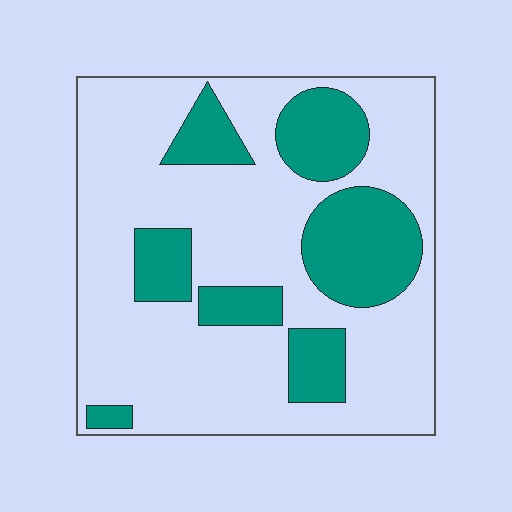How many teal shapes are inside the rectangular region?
7.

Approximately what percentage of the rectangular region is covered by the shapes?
Approximately 30%.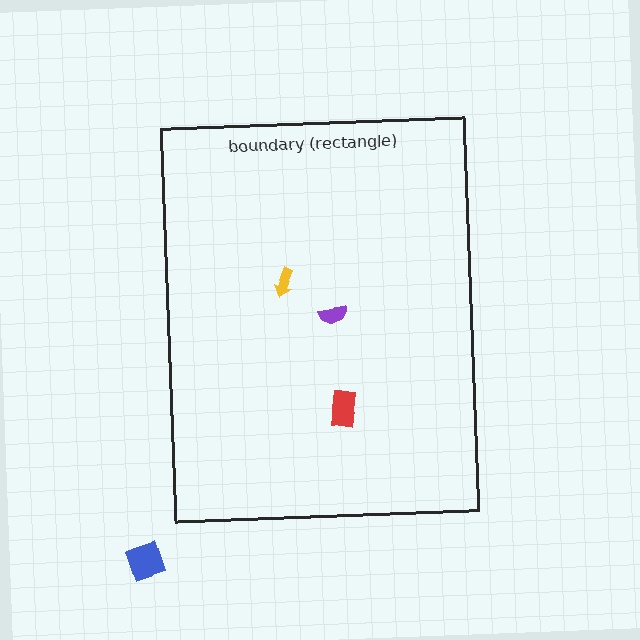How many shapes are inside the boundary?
3 inside, 1 outside.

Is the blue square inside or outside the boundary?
Outside.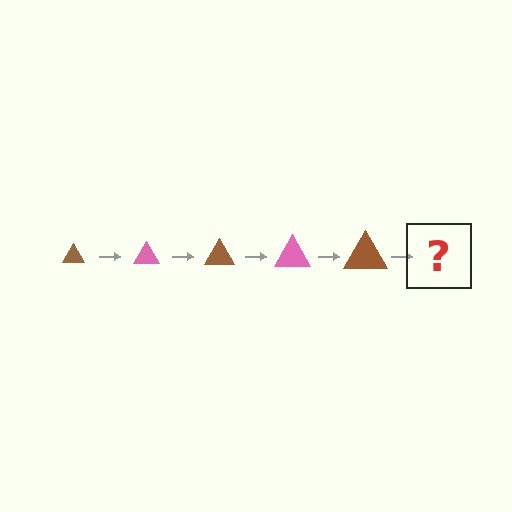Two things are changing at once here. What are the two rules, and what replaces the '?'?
The two rules are that the triangle grows larger each step and the color cycles through brown and pink. The '?' should be a pink triangle, larger than the previous one.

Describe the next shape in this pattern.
It should be a pink triangle, larger than the previous one.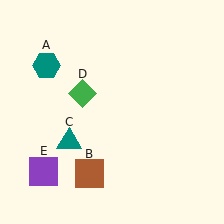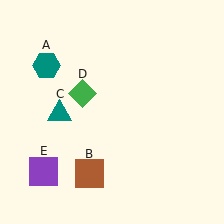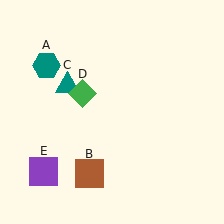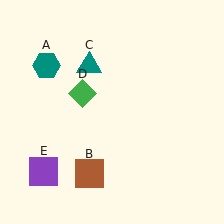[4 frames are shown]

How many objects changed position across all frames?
1 object changed position: teal triangle (object C).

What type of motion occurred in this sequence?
The teal triangle (object C) rotated clockwise around the center of the scene.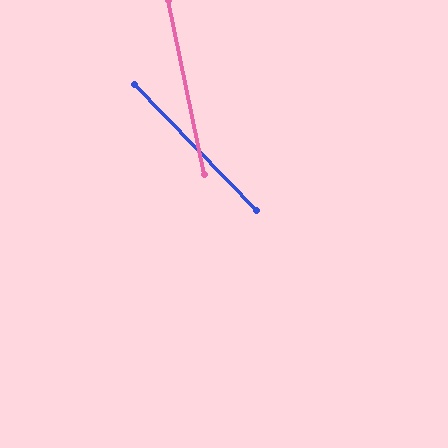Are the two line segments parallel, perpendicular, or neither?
Neither parallel nor perpendicular — they differ by about 32°.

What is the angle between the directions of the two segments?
Approximately 32 degrees.